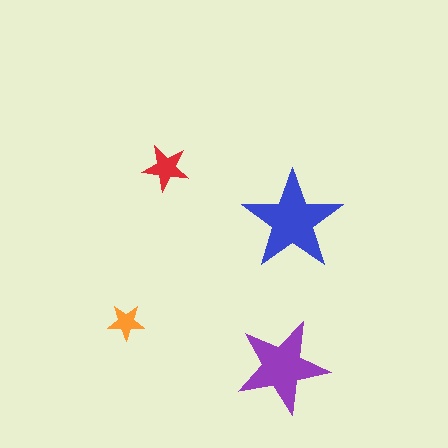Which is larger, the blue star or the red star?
The blue one.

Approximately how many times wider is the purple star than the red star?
About 2 times wider.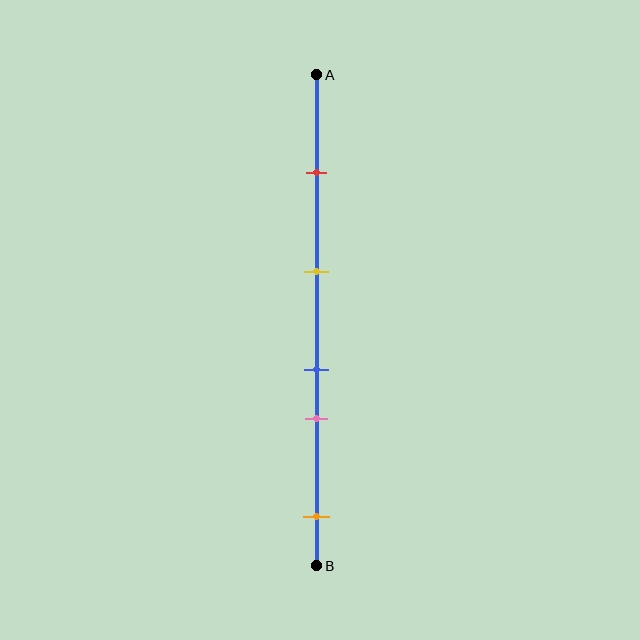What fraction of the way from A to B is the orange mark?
The orange mark is approximately 90% (0.9) of the way from A to B.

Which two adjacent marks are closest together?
The blue and pink marks are the closest adjacent pair.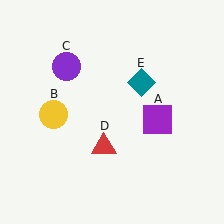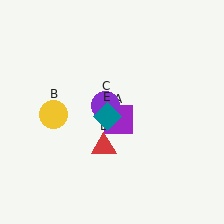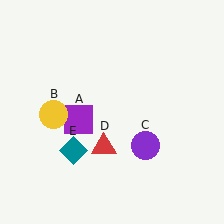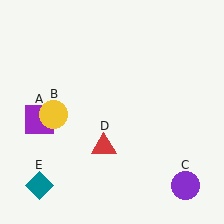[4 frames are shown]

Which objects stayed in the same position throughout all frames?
Yellow circle (object B) and red triangle (object D) remained stationary.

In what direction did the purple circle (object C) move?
The purple circle (object C) moved down and to the right.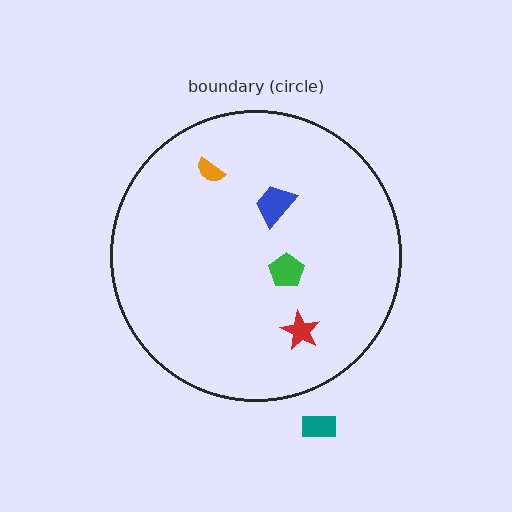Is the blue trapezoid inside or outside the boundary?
Inside.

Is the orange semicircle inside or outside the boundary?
Inside.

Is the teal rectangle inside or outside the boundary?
Outside.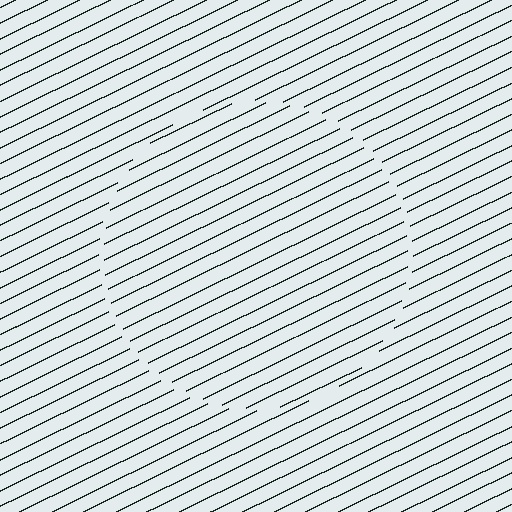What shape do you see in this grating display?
An illusory circle. The interior of the shape contains the same grating, shifted by half a period — the contour is defined by the phase discontinuity where line-ends from the inner and outer gratings abut.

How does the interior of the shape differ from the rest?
The interior of the shape contains the same grating, shifted by half a period — the contour is defined by the phase discontinuity where line-ends from the inner and outer gratings abut.